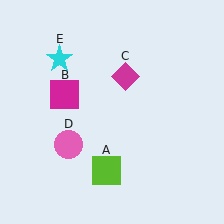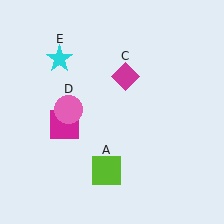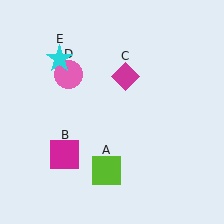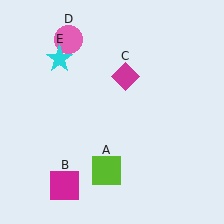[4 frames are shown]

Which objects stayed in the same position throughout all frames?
Lime square (object A) and magenta diamond (object C) and cyan star (object E) remained stationary.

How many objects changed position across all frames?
2 objects changed position: magenta square (object B), pink circle (object D).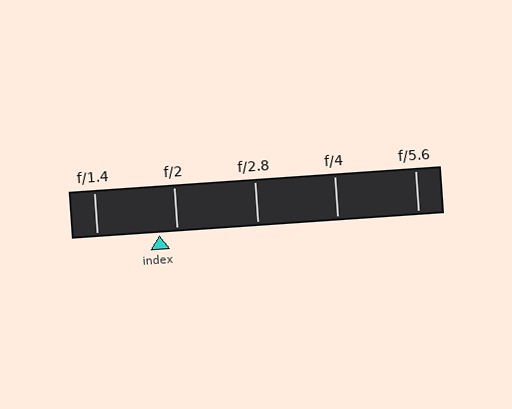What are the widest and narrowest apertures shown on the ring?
The widest aperture shown is f/1.4 and the narrowest is f/5.6.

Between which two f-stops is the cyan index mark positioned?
The index mark is between f/1.4 and f/2.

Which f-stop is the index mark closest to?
The index mark is closest to f/2.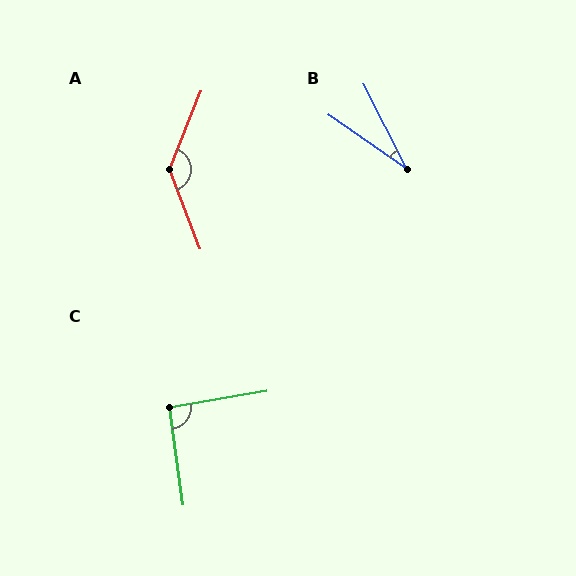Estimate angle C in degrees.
Approximately 91 degrees.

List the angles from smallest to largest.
B (29°), C (91°), A (137°).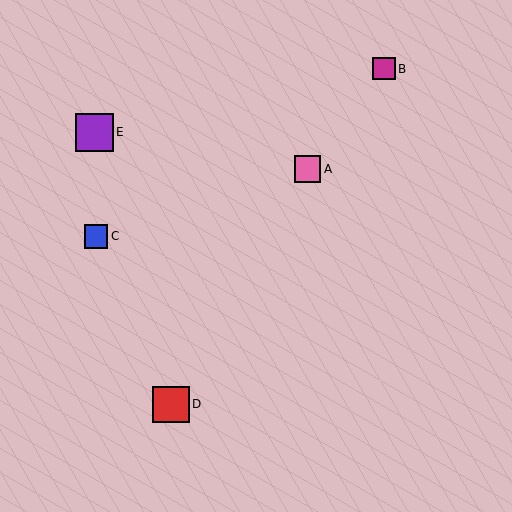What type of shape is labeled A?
Shape A is a pink square.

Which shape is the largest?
The purple square (labeled E) is the largest.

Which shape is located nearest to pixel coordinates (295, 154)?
The pink square (labeled A) at (307, 169) is nearest to that location.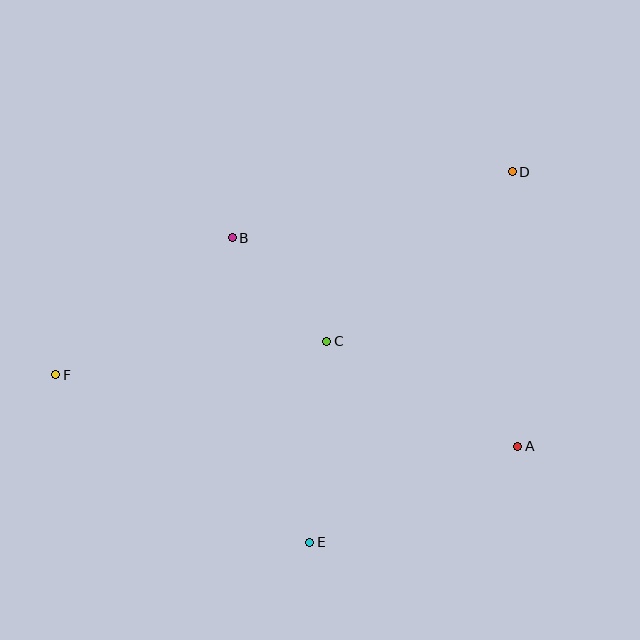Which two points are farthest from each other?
Points D and F are farthest from each other.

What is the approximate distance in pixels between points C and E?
The distance between C and E is approximately 202 pixels.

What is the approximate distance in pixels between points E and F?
The distance between E and F is approximately 304 pixels.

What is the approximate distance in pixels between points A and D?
The distance between A and D is approximately 274 pixels.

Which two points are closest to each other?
Points B and C are closest to each other.